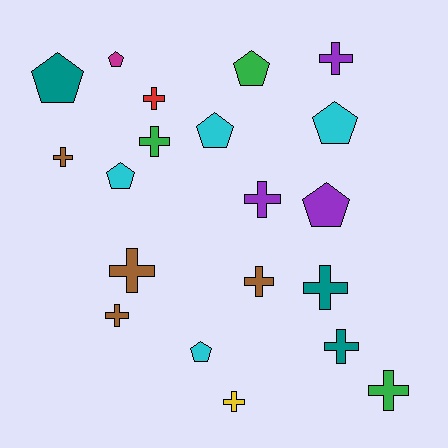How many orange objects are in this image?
There are no orange objects.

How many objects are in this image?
There are 20 objects.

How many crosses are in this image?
There are 12 crosses.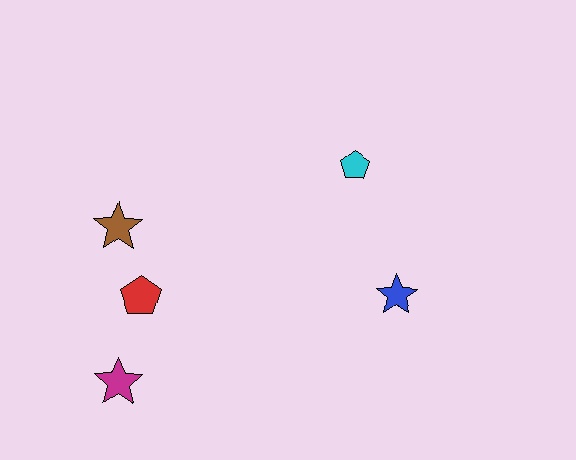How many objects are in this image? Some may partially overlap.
There are 5 objects.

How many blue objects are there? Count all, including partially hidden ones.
There is 1 blue object.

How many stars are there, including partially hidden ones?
There are 3 stars.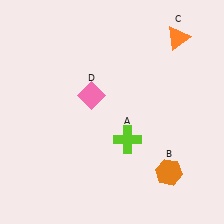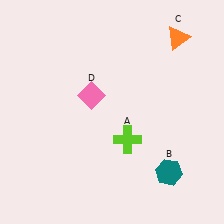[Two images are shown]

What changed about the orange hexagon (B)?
In Image 1, B is orange. In Image 2, it changed to teal.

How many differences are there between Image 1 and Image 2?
There is 1 difference between the two images.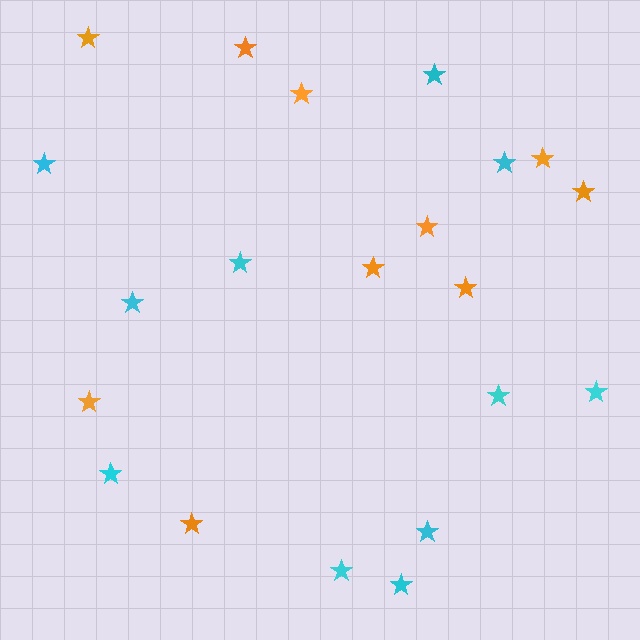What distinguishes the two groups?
There are 2 groups: one group of cyan stars (11) and one group of orange stars (10).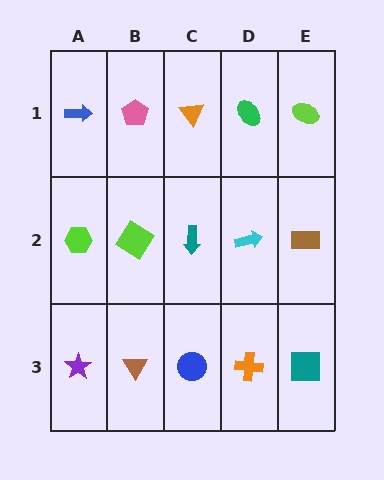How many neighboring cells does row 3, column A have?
2.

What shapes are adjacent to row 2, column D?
A green ellipse (row 1, column D), an orange cross (row 3, column D), a teal arrow (row 2, column C), a brown rectangle (row 2, column E).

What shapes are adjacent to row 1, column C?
A teal arrow (row 2, column C), a pink pentagon (row 1, column B), a green ellipse (row 1, column D).